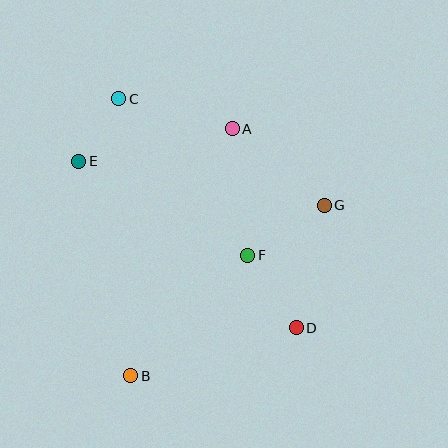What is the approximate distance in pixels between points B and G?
The distance between B and G is approximately 258 pixels.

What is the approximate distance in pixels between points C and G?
The distance between C and G is approximately 231 pixels.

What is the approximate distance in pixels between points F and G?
The distance between F and G is approximately 91 pixels.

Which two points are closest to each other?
Points C and E are closest to each other.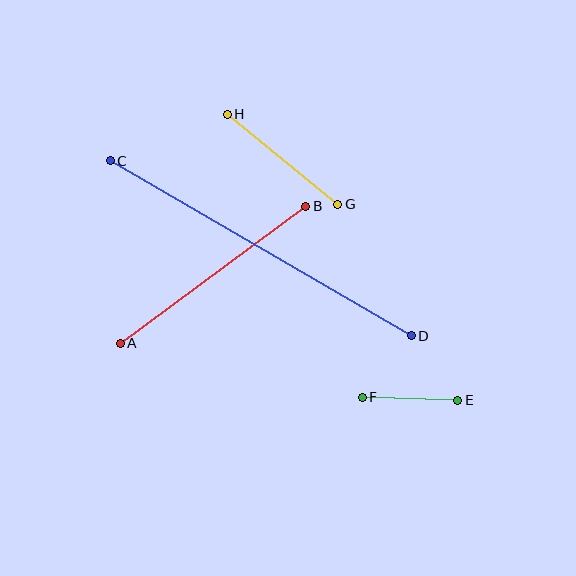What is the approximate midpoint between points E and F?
The midpoint is at approximately (410, 399) pixels.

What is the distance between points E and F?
The distance is approximately 95 pixels.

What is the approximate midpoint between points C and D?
The midpoint is at approximately (261, 248) pixels.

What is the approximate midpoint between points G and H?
The midpoint is at approximately (283, 159) pixels.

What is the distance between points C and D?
The distance is approximately 348 pixels.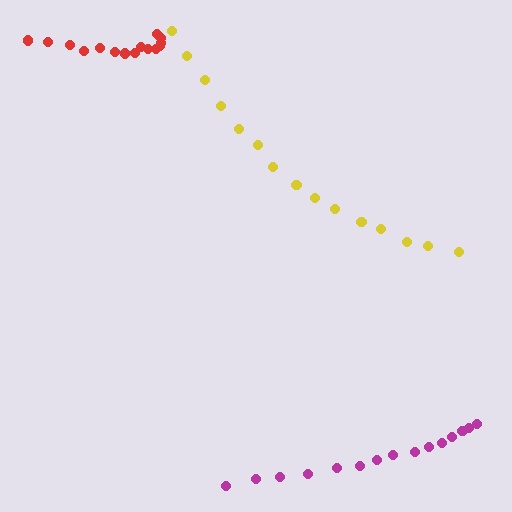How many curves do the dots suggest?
There are 3 distinct paths.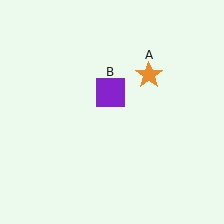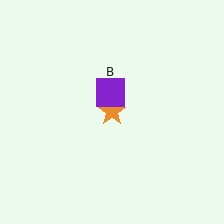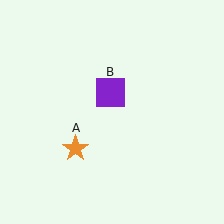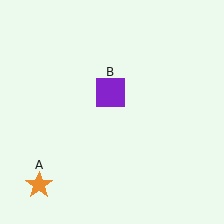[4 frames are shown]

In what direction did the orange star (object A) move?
The orange star (object A) moved down and to the left.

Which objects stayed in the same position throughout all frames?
Purple square (object B) remained stationary.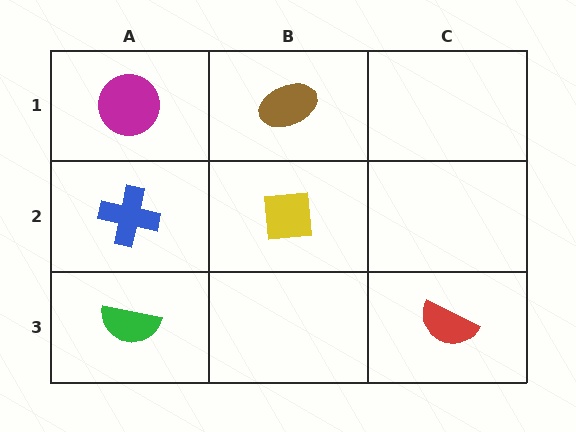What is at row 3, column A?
A green semicircle.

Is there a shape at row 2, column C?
No, that cell is empty.